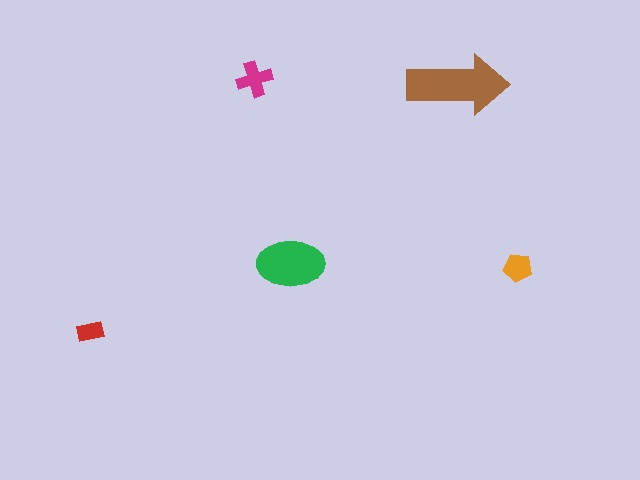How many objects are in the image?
There are 5 objects in the image.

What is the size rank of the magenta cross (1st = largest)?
3rd.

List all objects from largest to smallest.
The brown arrow, the green ellipse, the magenta cross, the orange pentagon, the red rectangle.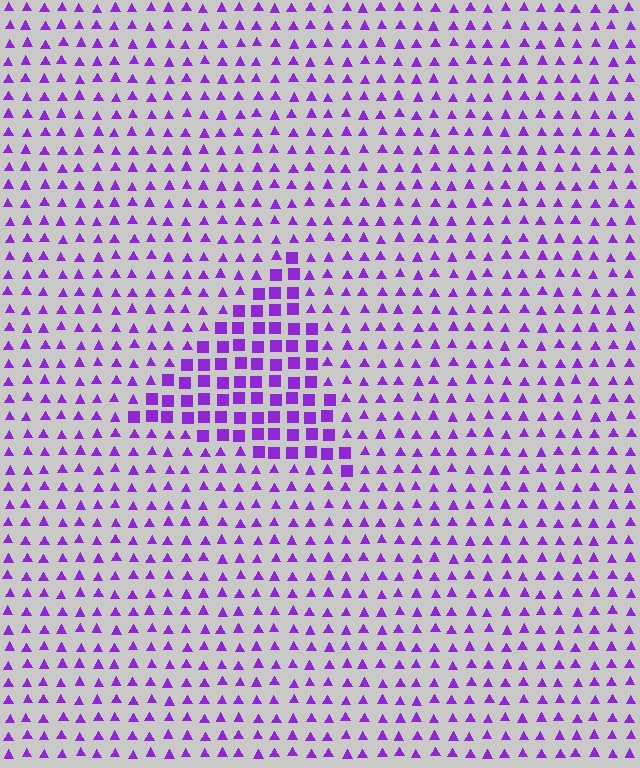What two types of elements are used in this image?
The image uses squares inside the triangle region and triangles outside it.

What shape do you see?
I see a triangle.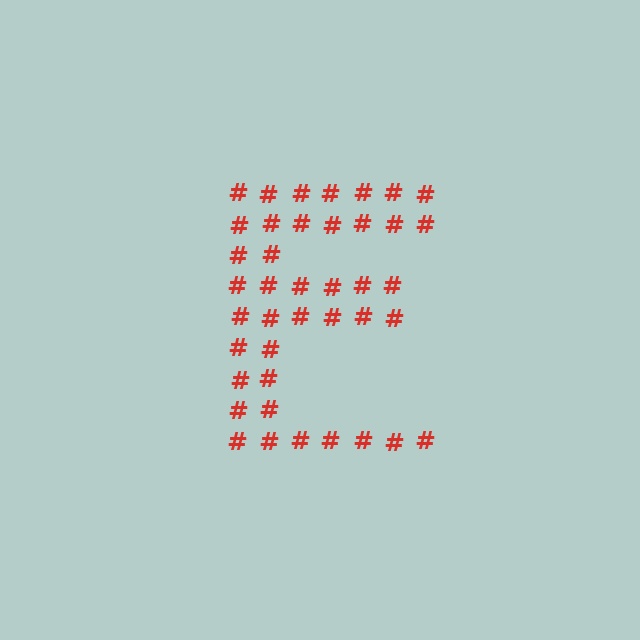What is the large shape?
The large shape is the letter E.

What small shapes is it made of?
It is made of small hash symbols.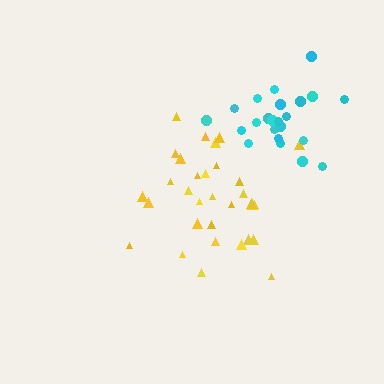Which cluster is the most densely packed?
Cyan.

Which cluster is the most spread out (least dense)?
Yellow.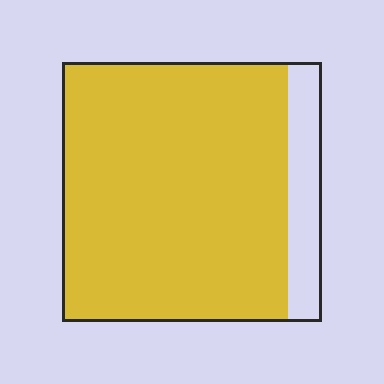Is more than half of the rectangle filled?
Yes.